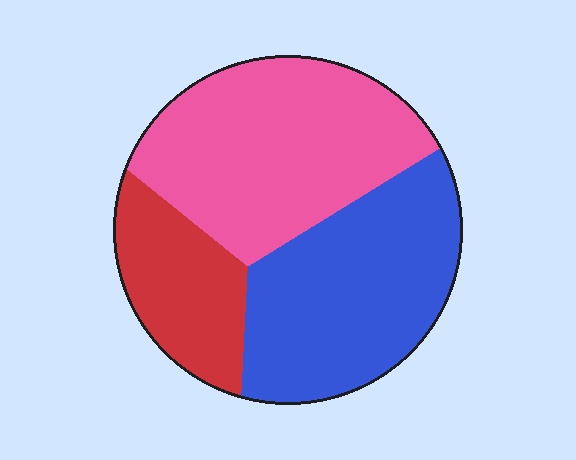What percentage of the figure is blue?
Blue takes up about three eighths (3/8) of the figure.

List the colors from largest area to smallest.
From largest to smallest: pink, blue, red.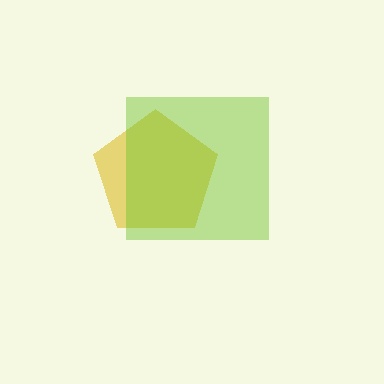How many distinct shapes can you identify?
There are 2 distinct shapes: a yellow pentagon, a lime square.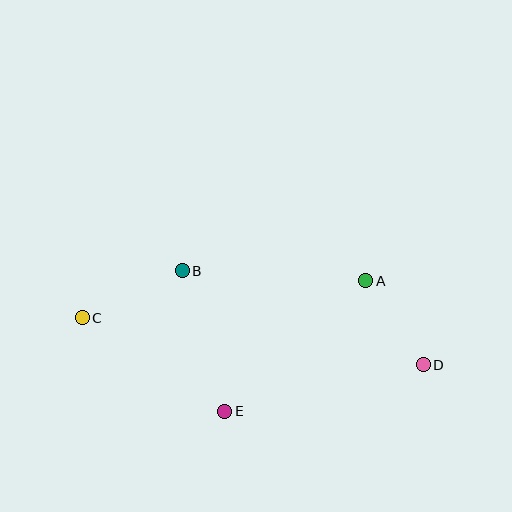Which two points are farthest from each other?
Points C and D are farthest from each other.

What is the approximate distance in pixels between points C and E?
The distance between C and E is approximately 170 pixels.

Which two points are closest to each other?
Points A and D are closest to each other.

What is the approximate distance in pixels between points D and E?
The distance between D and E is approximately 204 pixels.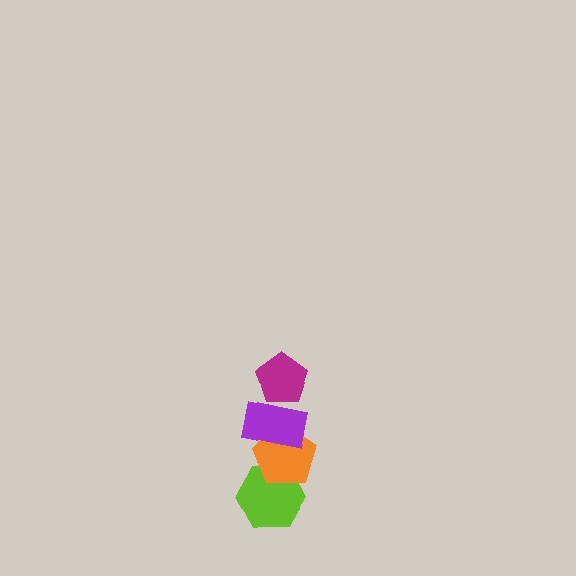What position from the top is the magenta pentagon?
The magenta pentagon is 1st from the top.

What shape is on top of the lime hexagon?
The orange pentagon is on top of the lime hexagon.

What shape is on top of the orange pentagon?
The purple rectangle is on top of the orange pentagon.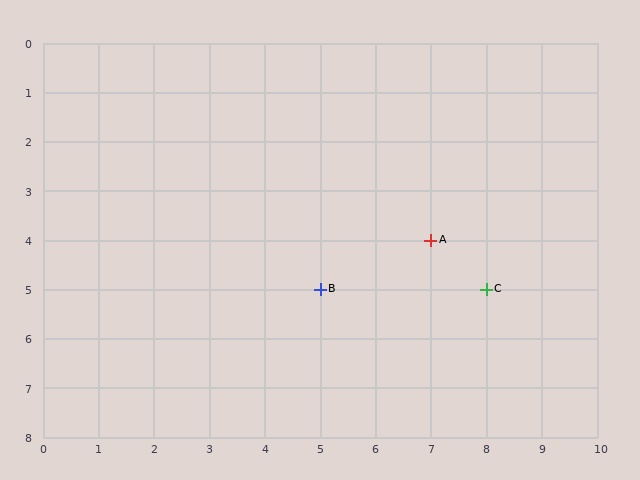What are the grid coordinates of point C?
Point C is at grid coordinates (8, 5).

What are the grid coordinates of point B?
Point B is at grid coordinates (5, 5).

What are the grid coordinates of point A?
Point A is at grid coordinates (7, 4).